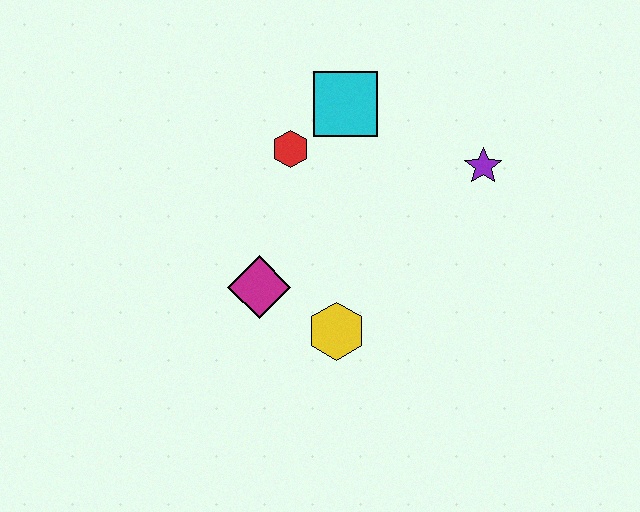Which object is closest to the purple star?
The cyan square is closest to the purple star.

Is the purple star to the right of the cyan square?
Yes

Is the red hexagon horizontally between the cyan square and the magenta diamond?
Yes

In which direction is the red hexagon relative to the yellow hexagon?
The red hexagon is above the yellow hexagon.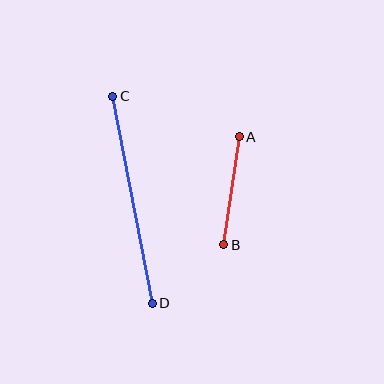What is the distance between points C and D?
The distance is approximately 211 pixels.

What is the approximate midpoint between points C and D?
The midpoint is at approximately (132, 200) pixels.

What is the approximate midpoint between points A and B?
The midpoint is at approximately (231, 191) pixels.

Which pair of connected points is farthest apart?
Points C and D are farthest apart.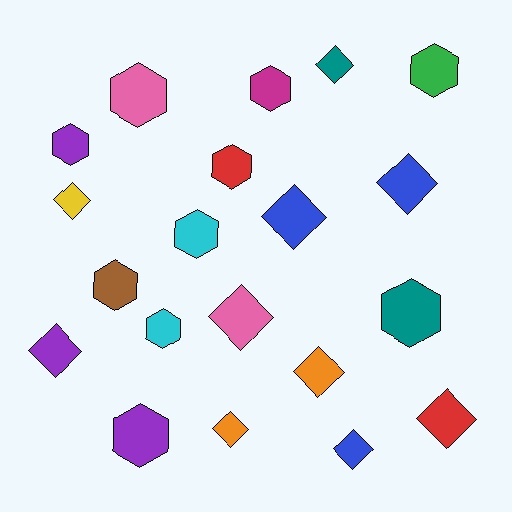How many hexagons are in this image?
There are 10 hexagons.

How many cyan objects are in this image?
There are 2 cyan objects.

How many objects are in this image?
There are 20 objects.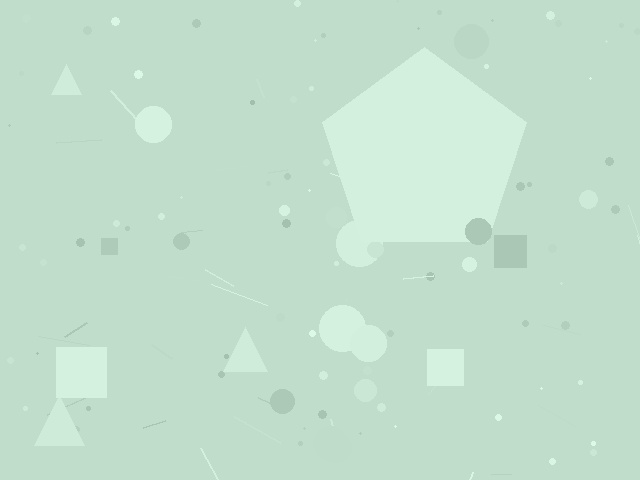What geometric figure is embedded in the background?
A pentagon is embedded in the background.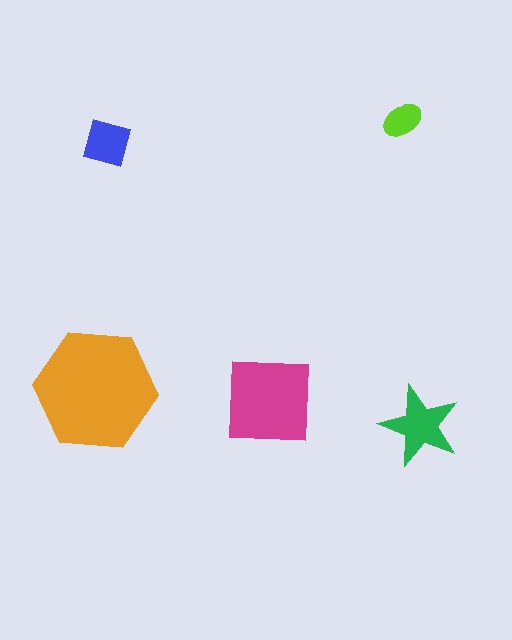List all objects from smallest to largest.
The lime ellipse, the blue square, the green star, the magenta square, the orange hexagon.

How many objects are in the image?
There are 5 objects in the image.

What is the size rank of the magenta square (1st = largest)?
2nd.